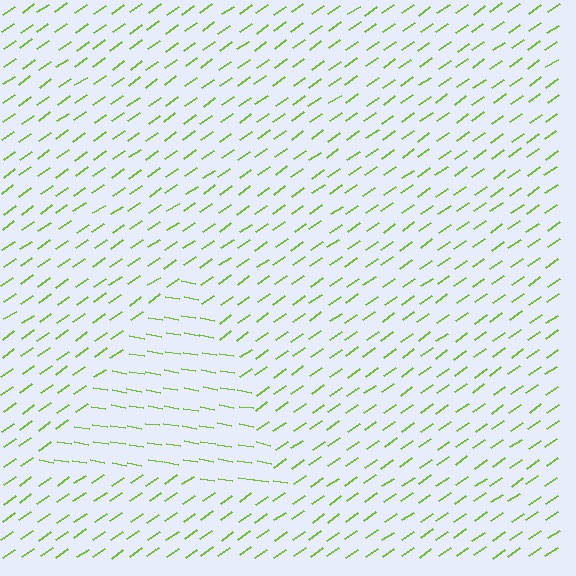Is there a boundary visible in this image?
Yes, there is a texture boundary formed by a change in line orientation.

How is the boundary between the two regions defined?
The boundary is defined purely by a change in line orientation (approximately 45 degrees difference). All lines are the same color and thickness.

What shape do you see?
I see a triangle.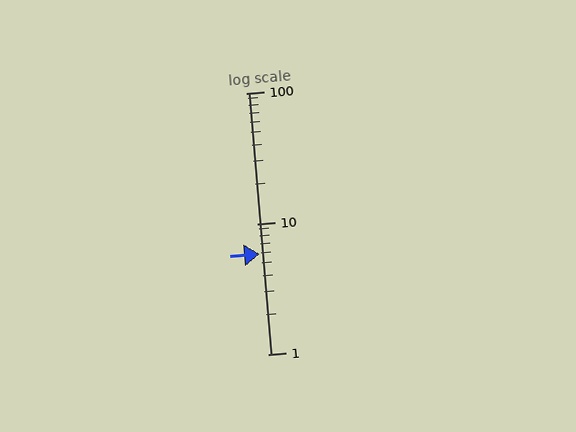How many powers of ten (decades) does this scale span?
The scale spans 2 decades, from 1 to 100.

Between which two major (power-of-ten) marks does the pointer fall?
The pointer is between 1 and 10.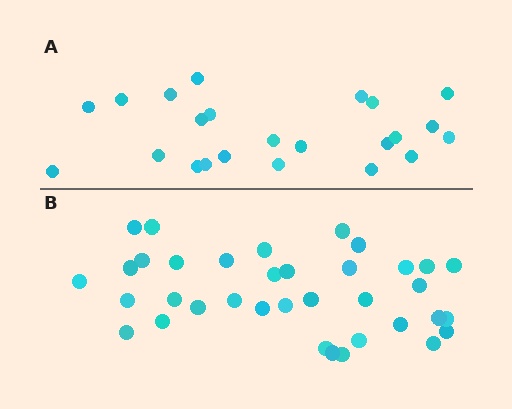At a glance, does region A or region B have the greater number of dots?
Region B (the bottom region) has more dots.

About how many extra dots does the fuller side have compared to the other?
Region B has approximately 15 more dots than region A.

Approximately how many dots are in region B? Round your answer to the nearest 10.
About 40 dots. (The exact count is 36, which rounds to 40.)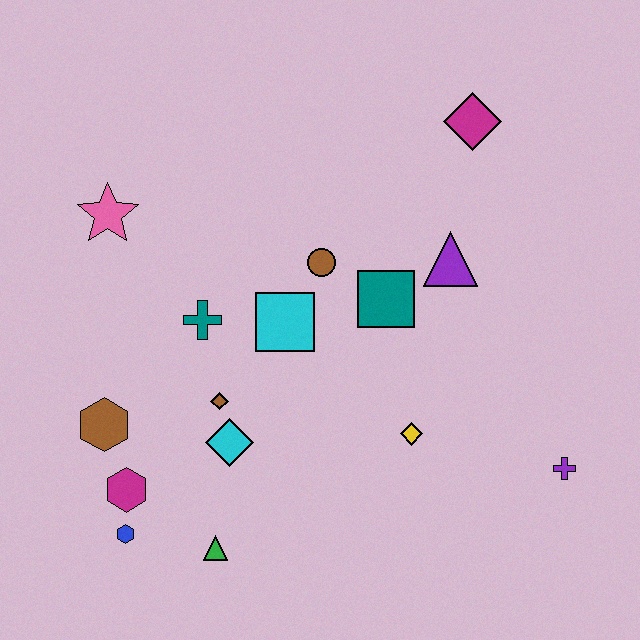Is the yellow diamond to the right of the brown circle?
Yes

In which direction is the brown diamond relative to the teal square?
The brown diamond is to the left of the teal square.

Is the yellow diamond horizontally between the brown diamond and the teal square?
No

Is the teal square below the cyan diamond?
No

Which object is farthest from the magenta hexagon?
The magenta diamond is farthest from the magenta hexagon.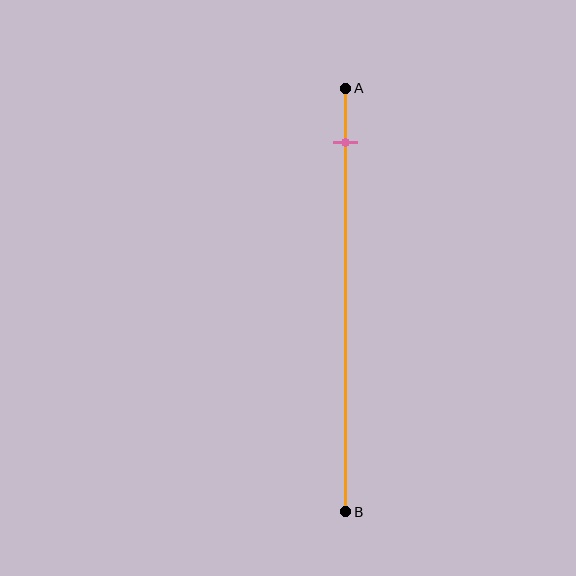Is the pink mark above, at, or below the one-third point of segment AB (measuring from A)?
The pink mark is above the one-third point of segment AB.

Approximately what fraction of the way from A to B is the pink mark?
The pink mark is approximately 15% of the way from A to B.